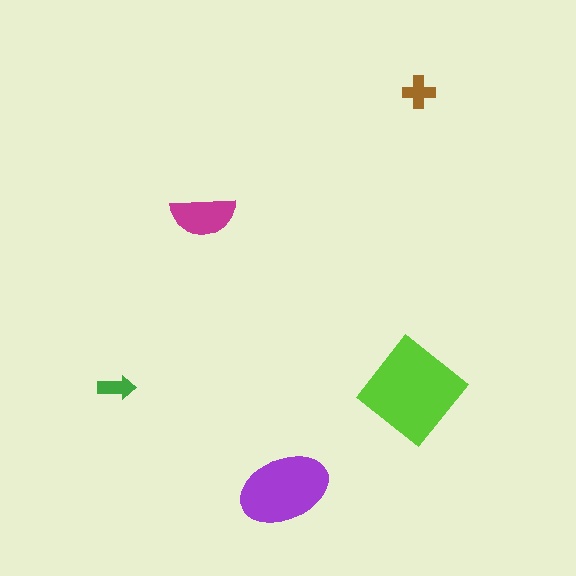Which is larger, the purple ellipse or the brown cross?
The purple ellipse.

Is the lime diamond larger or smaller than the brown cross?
Larger.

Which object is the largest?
The lime diamond.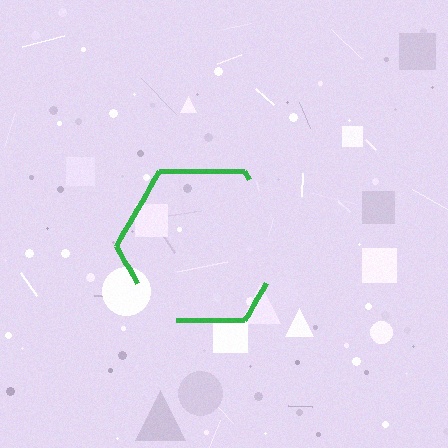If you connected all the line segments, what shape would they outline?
They would outline a hexagon.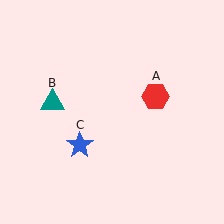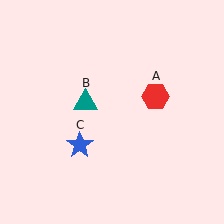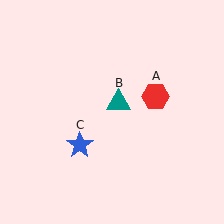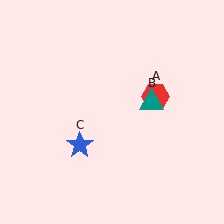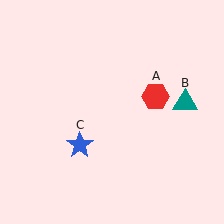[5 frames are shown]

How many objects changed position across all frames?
1 object changed position: teal triangle (object B).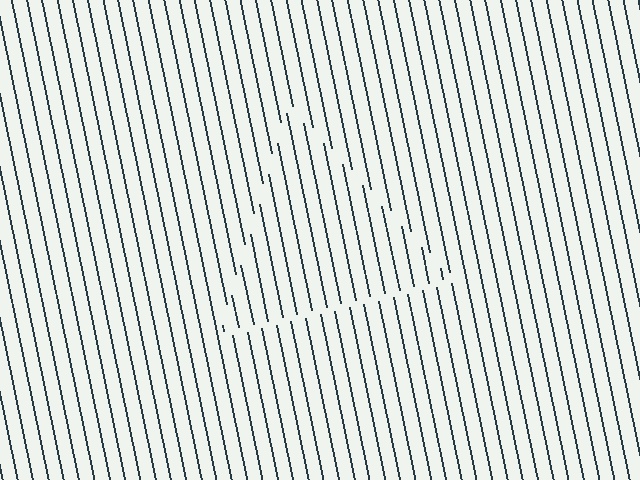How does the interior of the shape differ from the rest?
The interior of the shape contains the same grating, shifted by half a period — the contour is defined by the phase discontinuity where line-ends from the inner and outer gratings abut.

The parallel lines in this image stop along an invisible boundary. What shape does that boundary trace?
An illusory triangle. The interior of the shape contains the same grating, shifted by half a period — the contour is defined by the phase discontinuity where line-ends from the inner and outer gratings abut.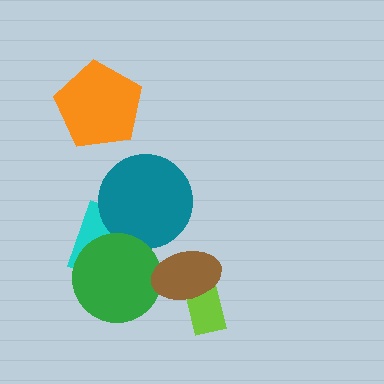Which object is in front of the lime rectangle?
The brown ellipse is in front of the lime rectangle.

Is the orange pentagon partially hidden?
No, no other shape covers it.